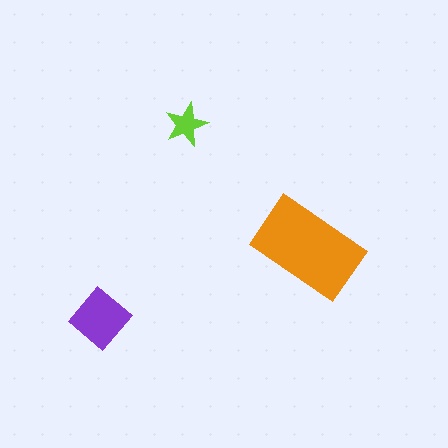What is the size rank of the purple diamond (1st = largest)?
2nd.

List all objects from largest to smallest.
The orange rectangle, the purple diamond, the lime star.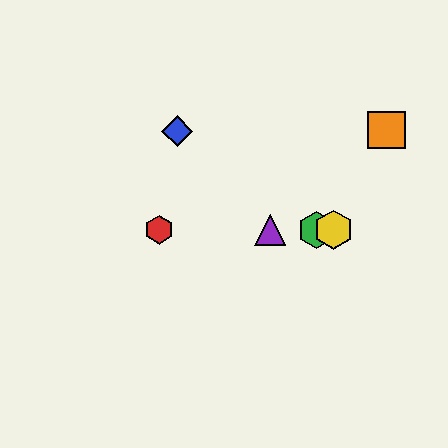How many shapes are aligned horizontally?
4 shapes (the red hexagon, the green hexagon, the yellow hexagon, the purple triangle) are aligned horizontally.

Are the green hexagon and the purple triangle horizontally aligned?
Yes, both are at y≈230.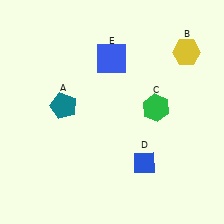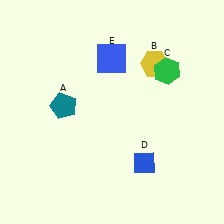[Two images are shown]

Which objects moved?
The objects that moved are: the yellow hexagon (B), the green hexagon (C).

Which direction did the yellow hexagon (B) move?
The yellow hexagon (B) moved left.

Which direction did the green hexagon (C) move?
The green hexagon (C) moved up.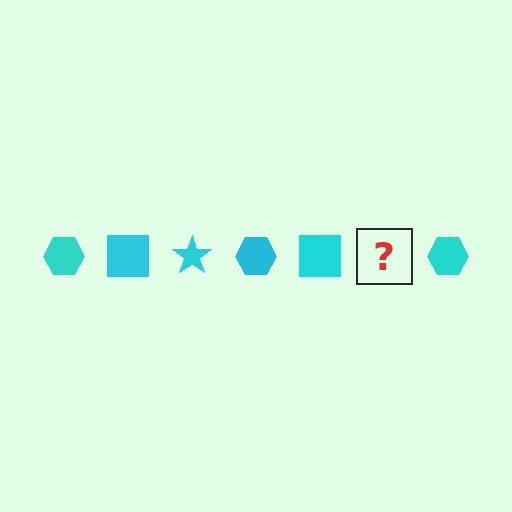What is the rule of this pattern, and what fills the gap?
The rule is that the pattern cycles through hexagon, square, star shapes in cyan. The gap should be filled with a cyan star.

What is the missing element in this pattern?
The missing element is a cyan star.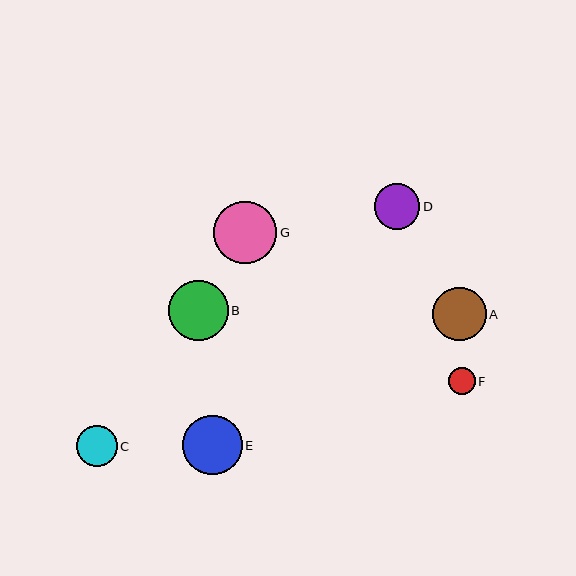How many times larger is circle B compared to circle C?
Circle B is approximately 1.5 times the size of circle C.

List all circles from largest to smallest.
From largest to smallest: G, B, E, A, D, C, F.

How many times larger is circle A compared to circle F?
Circle A is approximately 2.0 times the size of circle F.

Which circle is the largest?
Circle G is the largest with a size of approximately 63 pixels.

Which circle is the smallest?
Circle F is the smallest with a size of approximately 27 pixels.